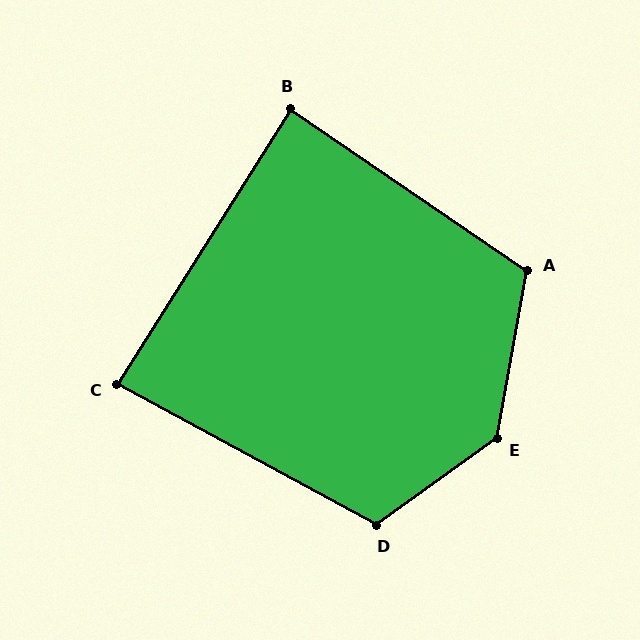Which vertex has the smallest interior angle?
C, at approximately 86 degrees.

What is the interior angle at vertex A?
Approximately 114 degrees (obtuse).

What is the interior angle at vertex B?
Approximately 88 degrees (approximately right).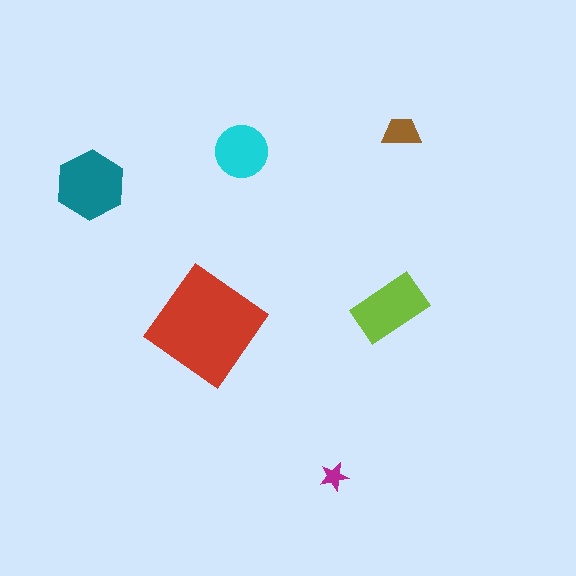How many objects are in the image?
There are 6 objects in the image.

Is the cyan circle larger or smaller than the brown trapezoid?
Larger.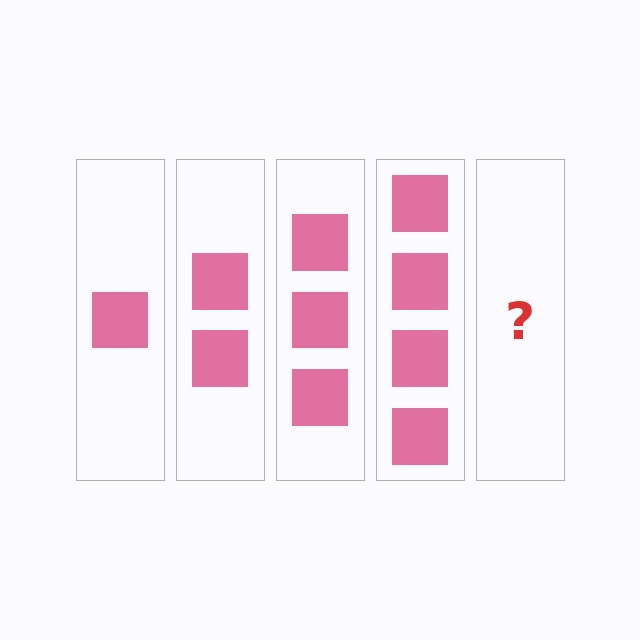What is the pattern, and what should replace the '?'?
The pattern is that each step adds one more square. The '?' should be 5 squares.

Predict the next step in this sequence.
The next step is 5 squares.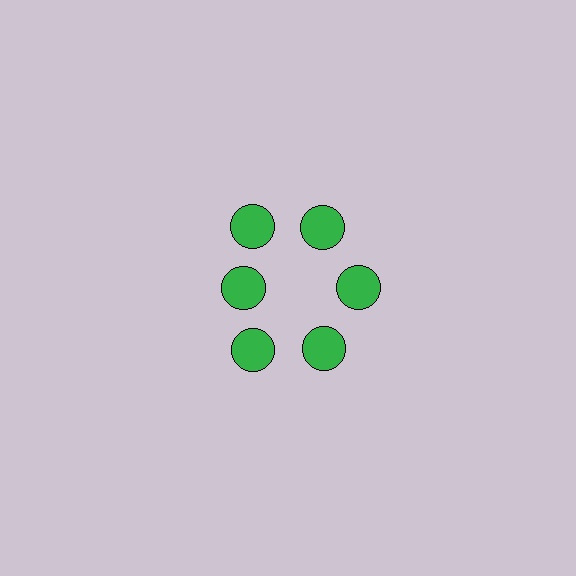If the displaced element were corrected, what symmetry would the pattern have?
It would have 6-fold rotational symmetry — the pattern would map onto itself every 60 degrees.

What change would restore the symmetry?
The symmetry would be restored by moving it outward, back onto the ring so that all 6 circles sit at equal angles and equal distance from the center.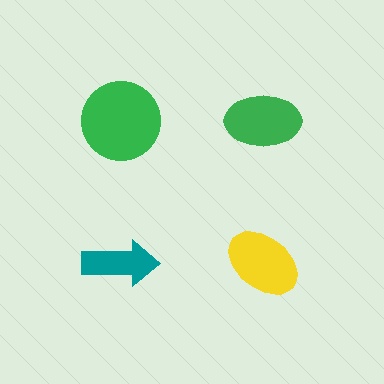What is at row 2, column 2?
A yellow ellipse.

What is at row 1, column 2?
A green ellipse.